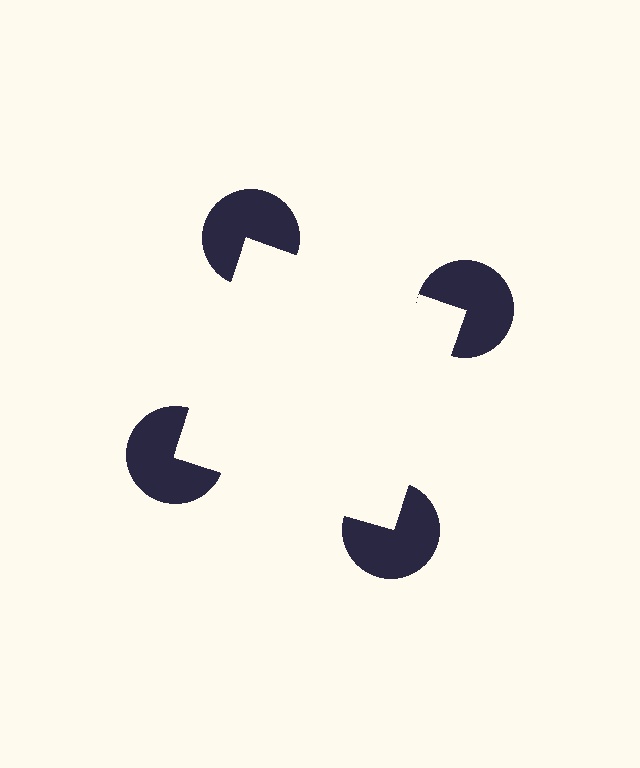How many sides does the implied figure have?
4 sides.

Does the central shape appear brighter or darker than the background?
It typically appears slightly brighter than the background, even though no actual brightness change is drawn.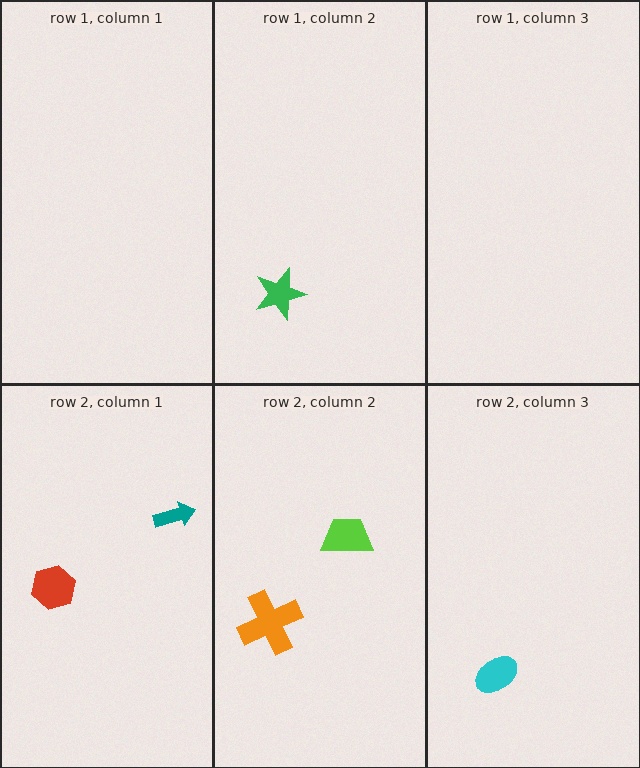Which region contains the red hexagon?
The row 2, column 1 region.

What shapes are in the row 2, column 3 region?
The cyan ellipse.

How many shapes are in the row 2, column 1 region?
2.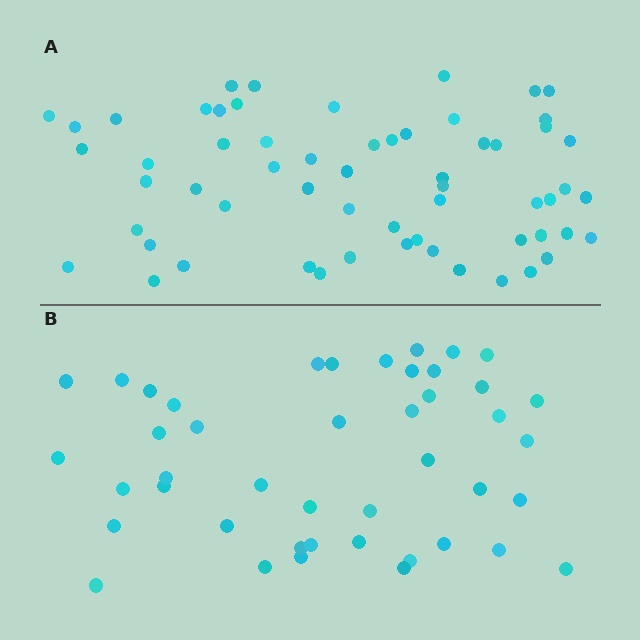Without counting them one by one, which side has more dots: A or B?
Region A (the top region) has more dots.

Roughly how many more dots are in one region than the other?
Region A has approximately 15 more dots than region B.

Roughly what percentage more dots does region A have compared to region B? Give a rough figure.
About 35% more.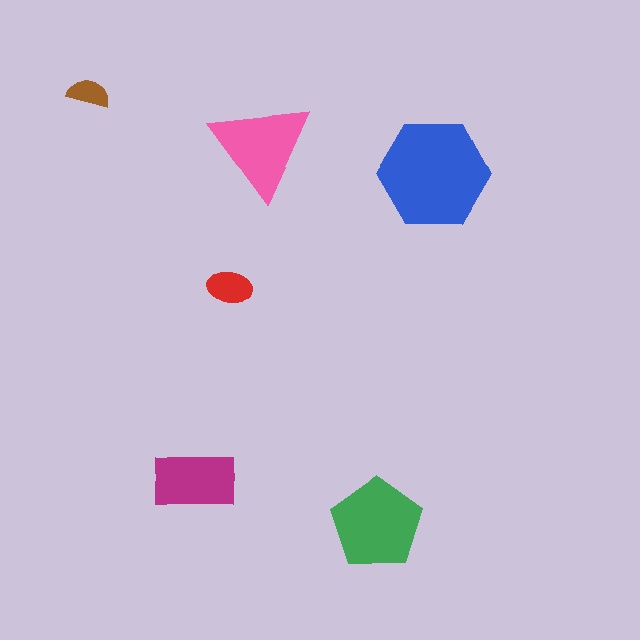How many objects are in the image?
There are 6 objects in the image.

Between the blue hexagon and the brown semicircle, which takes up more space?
The blue hexagon.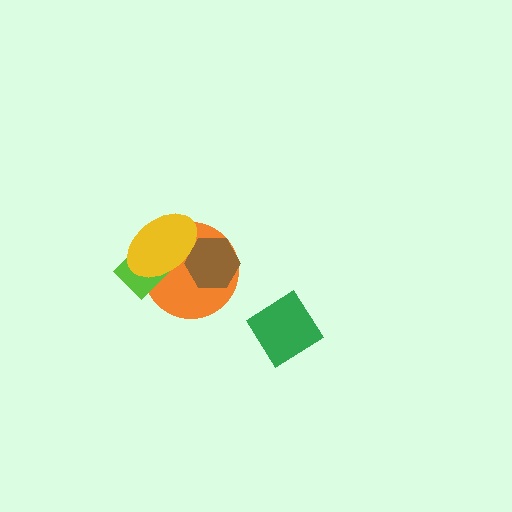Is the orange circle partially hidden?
Yes, it is partially covered by another shape.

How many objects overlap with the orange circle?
3 objects overlap with the orange circle.